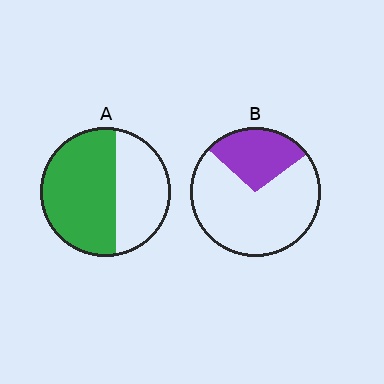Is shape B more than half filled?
No.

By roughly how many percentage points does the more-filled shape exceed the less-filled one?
By roughly 30 percentage points (A over B).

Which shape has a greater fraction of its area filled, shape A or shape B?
Shape A.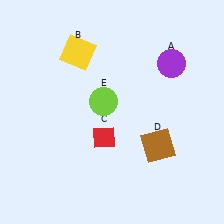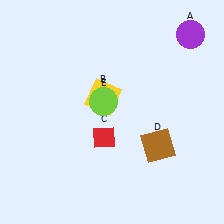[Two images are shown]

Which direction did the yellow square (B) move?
The yellow square (B) moved down.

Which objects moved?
The objects that moved are: the purple circle (A), the yellow square (B).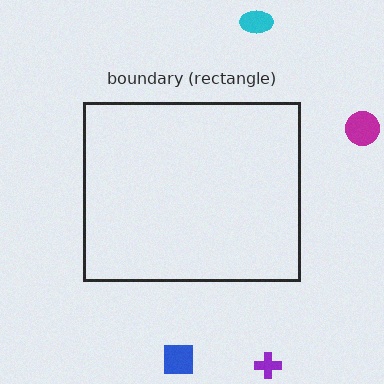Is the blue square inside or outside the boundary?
Outside.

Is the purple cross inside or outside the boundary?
Outside.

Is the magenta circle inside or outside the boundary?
Outside.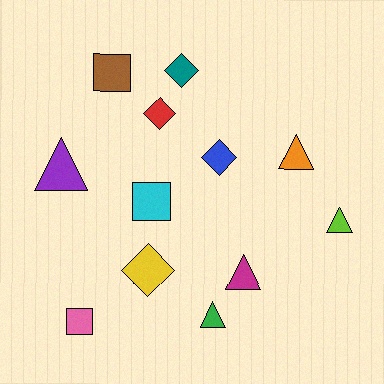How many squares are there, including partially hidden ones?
There are 3 squares.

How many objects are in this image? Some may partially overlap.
There are 12 objects.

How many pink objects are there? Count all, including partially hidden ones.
There is 1 pink object.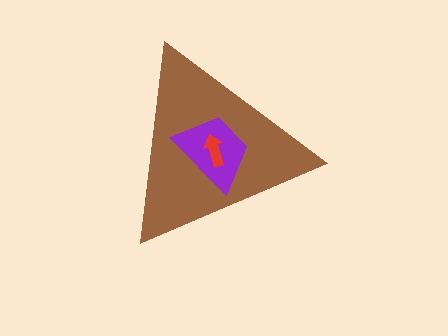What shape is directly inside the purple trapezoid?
The red arrow.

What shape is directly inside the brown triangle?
The purple trapezoid.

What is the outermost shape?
The brown triangle.